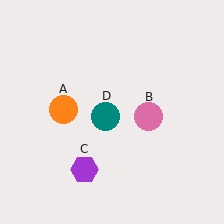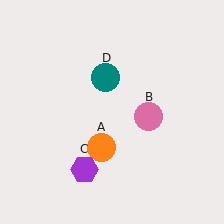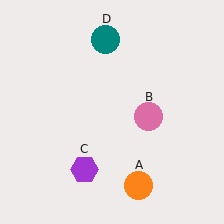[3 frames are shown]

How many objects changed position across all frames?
2 objects changed position: orange circle (object A), teal circle (object D).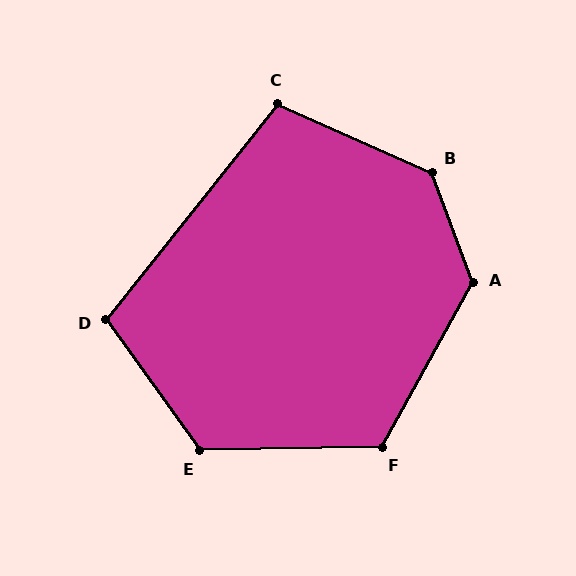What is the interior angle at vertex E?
Approximately 125 degrees (obtuse).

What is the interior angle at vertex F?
Approximately 120 degrees (obtuse).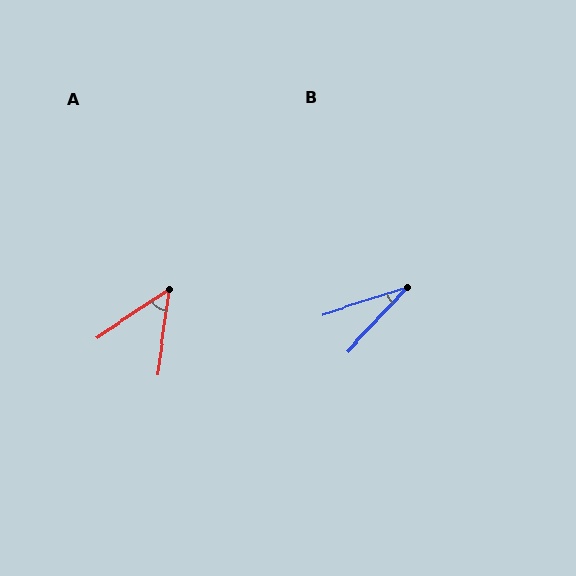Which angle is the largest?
A, at approximately 49 degrees.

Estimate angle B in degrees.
Approximately 30 degrees.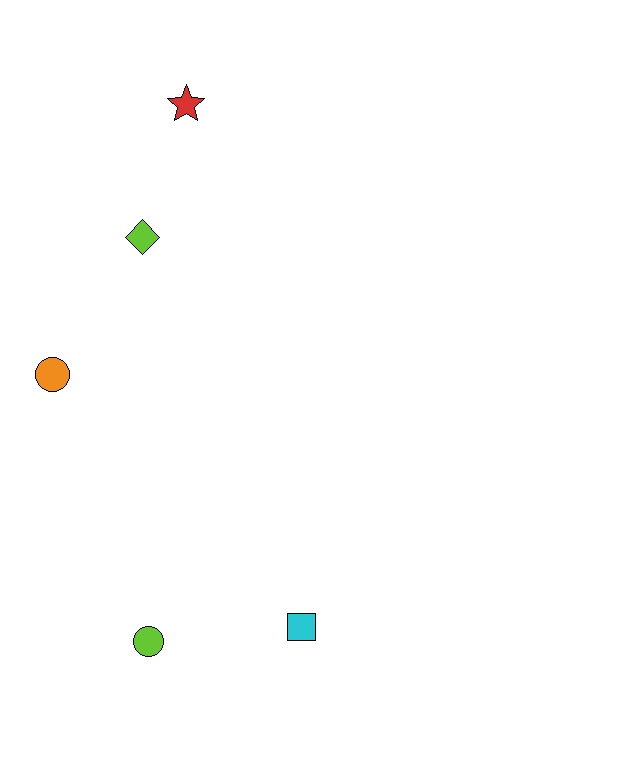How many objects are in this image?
There are 5 objects.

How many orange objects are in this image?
There is 1 orange object.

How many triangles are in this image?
There are no triangles.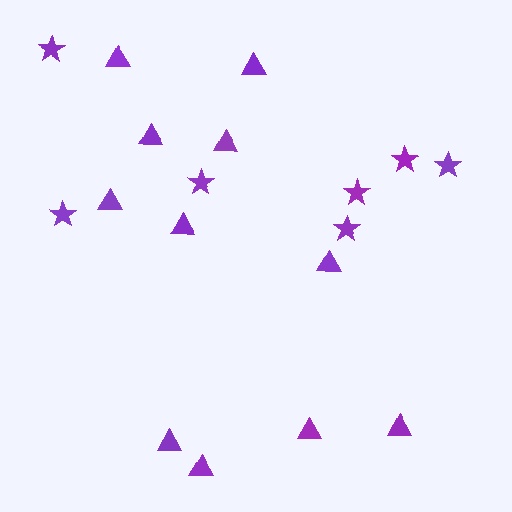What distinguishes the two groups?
There are 2 groups: one group of triangles (11) and one group of stars (7).